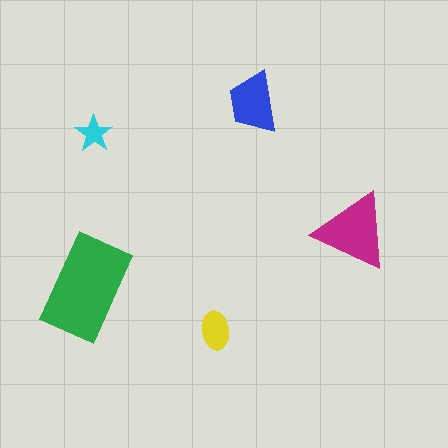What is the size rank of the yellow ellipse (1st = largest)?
4th.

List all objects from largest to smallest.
The green rectangle, the magenta triangle, the blue trapezoid, the yellow ellipse, the cyan star.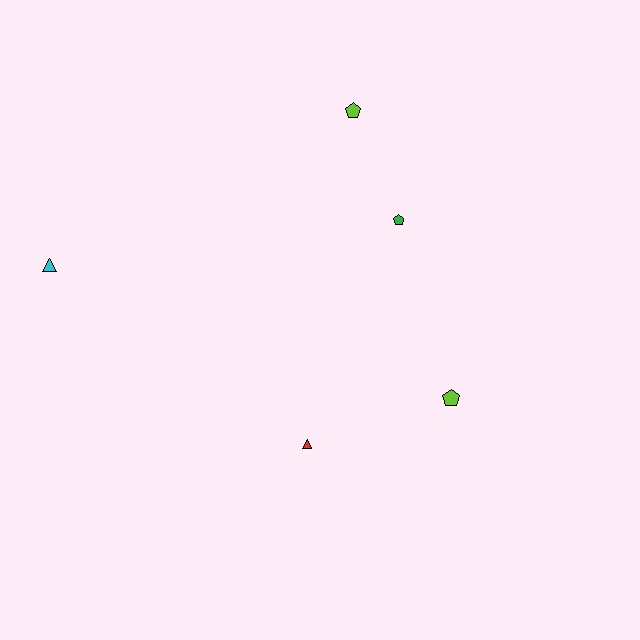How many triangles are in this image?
There are 2 triangles.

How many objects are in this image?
There are 5 objects.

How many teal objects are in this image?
There are no teal objects.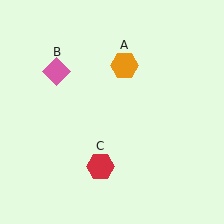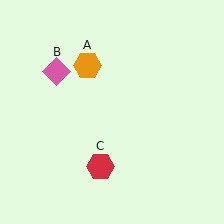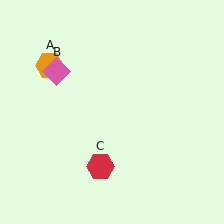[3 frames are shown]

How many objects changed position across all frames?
1 object changed position: orange hexagon (object A).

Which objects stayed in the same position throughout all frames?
Pink diamond (object B) and red hexagon (object C) remained stationary.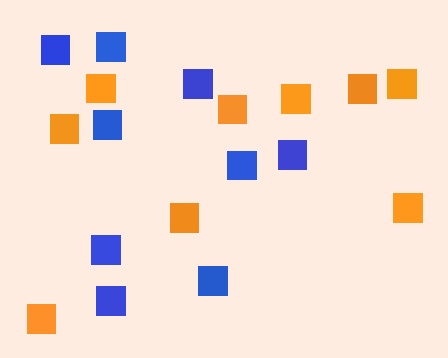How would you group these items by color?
There are 2 groups: one group of orange squares (9) and one group of blue squares (9).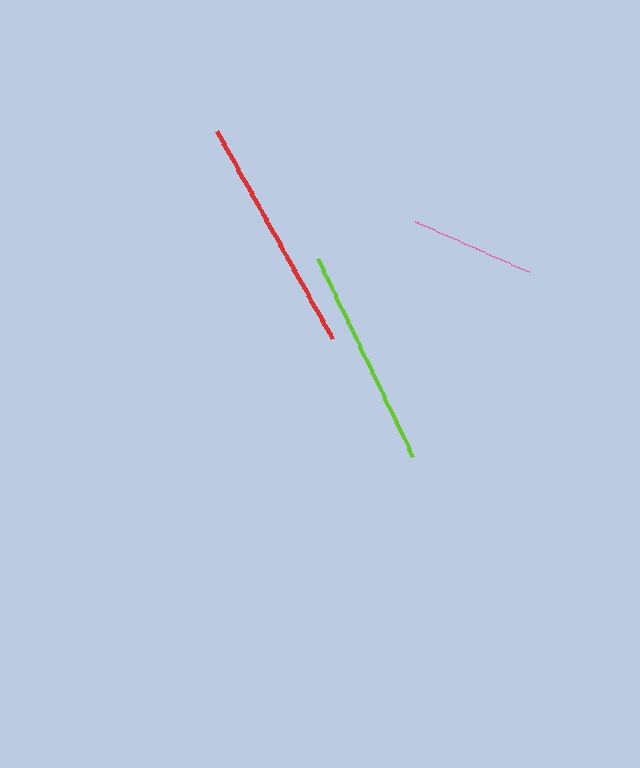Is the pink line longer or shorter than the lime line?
The lime line is longer than the pink line.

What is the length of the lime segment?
The lime segment is approximately 221 pixels long.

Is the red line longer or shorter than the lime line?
The red line is longer than the lime line.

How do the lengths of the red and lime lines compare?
The red and lime lines are approximately the same length.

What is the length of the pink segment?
The pink segment is approximately 125 pixels long.